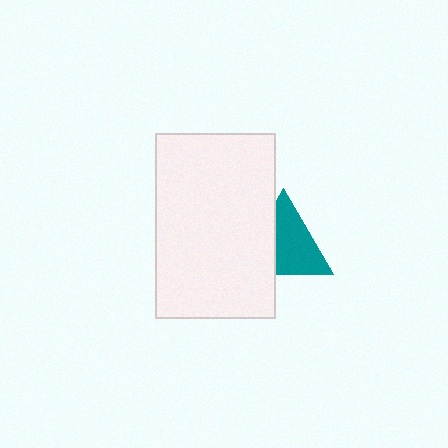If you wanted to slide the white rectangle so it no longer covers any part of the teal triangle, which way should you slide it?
Slide it left — that is the most direct way to separate the two shapes.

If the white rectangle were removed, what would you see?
You would see the complete teal triangle.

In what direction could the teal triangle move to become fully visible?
The teal triangle could move right. That would shift it out from behind the white rectangle entirely.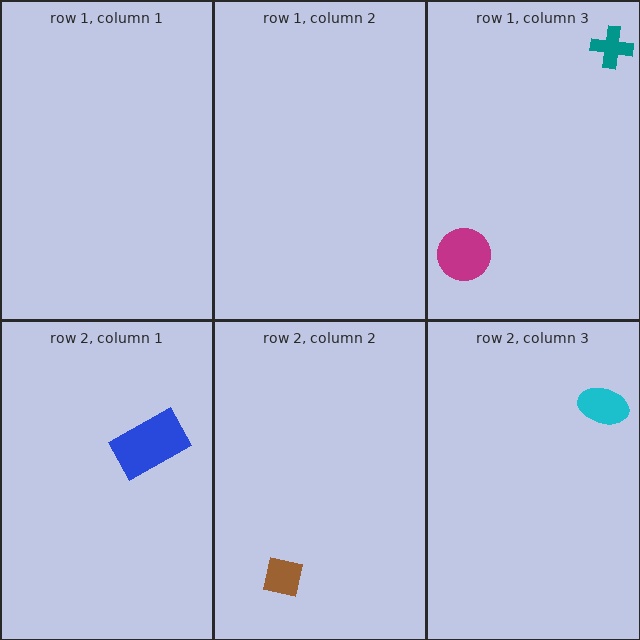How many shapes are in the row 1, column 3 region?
2.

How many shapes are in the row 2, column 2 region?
1.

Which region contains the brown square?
The row 2, column 2 region.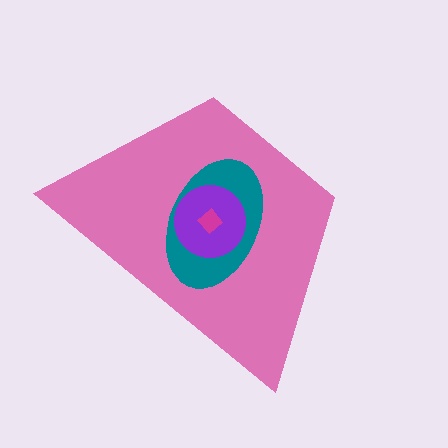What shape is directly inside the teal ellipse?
The purple circle.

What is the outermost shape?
The pink trapezoid.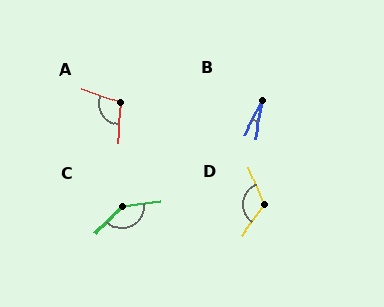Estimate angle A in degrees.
Approximately 105 degrees.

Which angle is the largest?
C, at approximately 144 degrees.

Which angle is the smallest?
B, at approximately 18 degrees.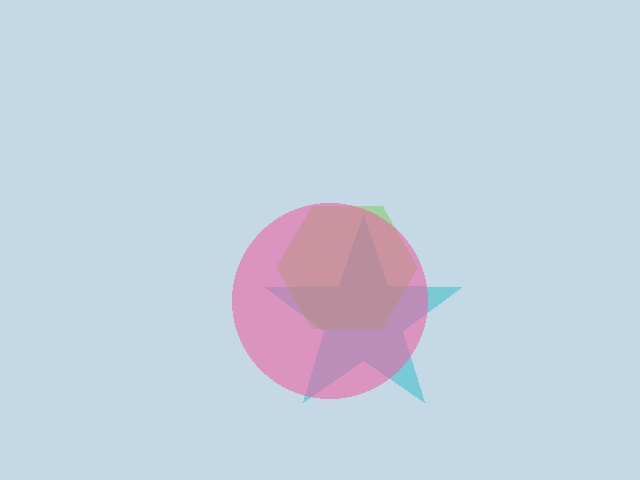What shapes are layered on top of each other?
The layered shapes are: a cyan star, a lime hexagon, a pink circle.